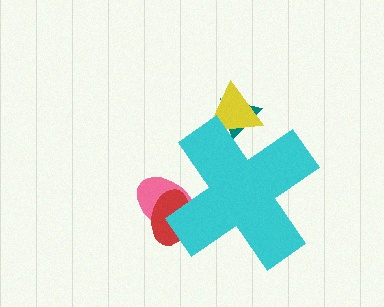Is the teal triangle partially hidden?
Yes, the teal triangle is partially hidden behind the cyan cross.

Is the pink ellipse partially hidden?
Yes, the pink ellipse is partially hidden behind the cyan cross.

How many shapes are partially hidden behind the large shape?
4 shapes are partially hidden.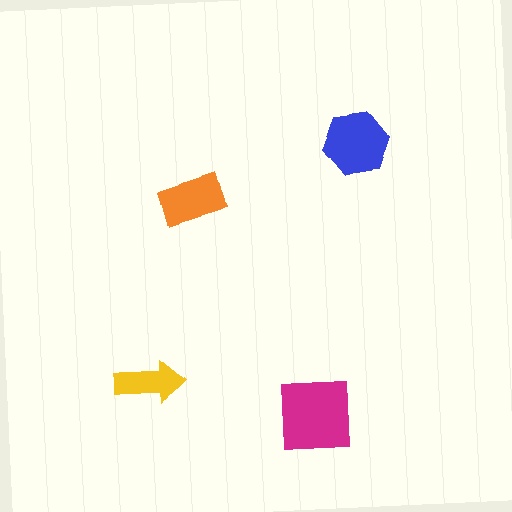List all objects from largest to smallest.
The magenta square, the blue hexagon, the orange rectangle, the yellow arrow.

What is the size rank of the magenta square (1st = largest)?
1st.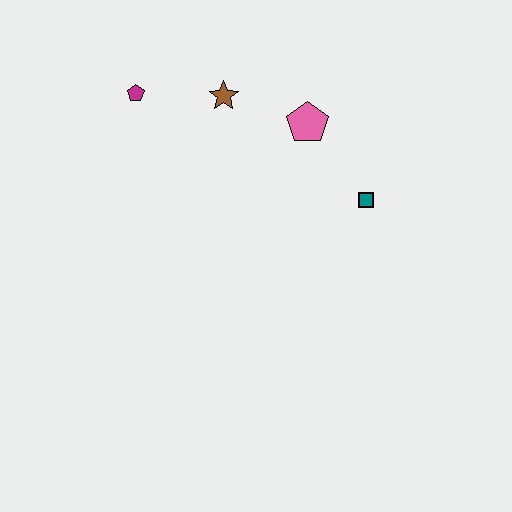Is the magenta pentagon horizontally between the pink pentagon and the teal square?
No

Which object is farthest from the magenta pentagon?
The teal square is farthest from the magenta pentagon.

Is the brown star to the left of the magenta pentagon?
No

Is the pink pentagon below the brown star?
Yes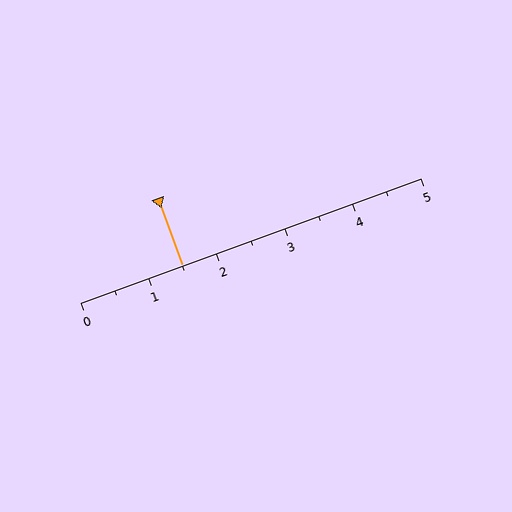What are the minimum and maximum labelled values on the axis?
The axis runs from 0 to 5.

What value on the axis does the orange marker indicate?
The marker indicates approximately 1.5.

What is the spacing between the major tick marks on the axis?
The major ticks are spaced 1 apart.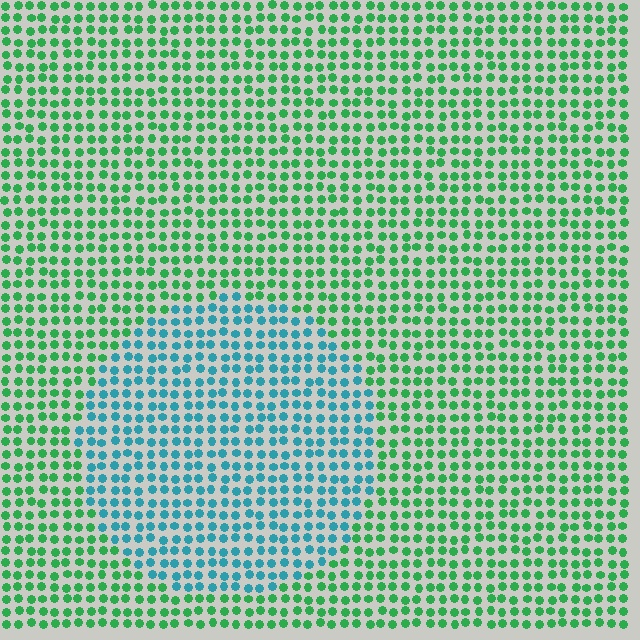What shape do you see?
I see a circle.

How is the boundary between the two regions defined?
The boundary is defined purely by a slight shift in hue (about 51 degrees). Spacing, size, and orientation are identical on both sides.